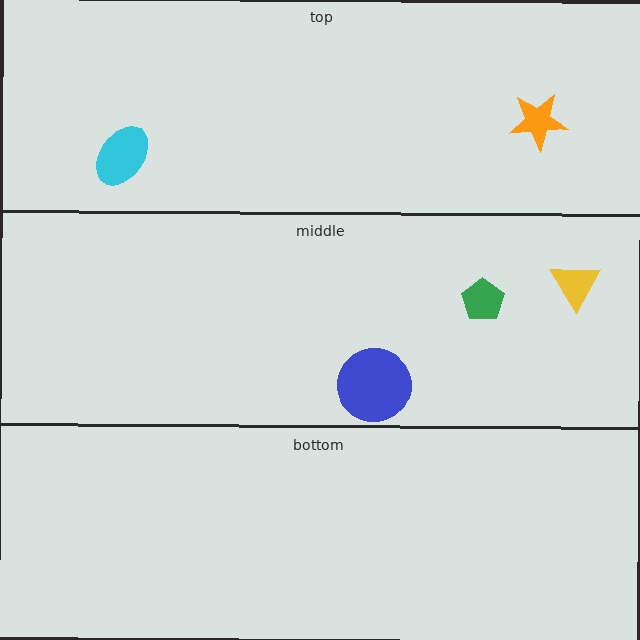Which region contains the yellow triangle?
The middle region.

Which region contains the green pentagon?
The middle region.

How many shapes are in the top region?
2.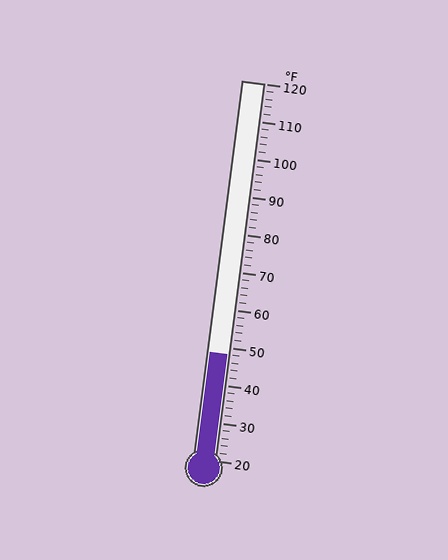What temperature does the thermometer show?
The thermometer shows approximately 48°F.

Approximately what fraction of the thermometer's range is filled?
The thermometer is filled to approximately 30% of its range.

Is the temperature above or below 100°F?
The temperature is below 100°F.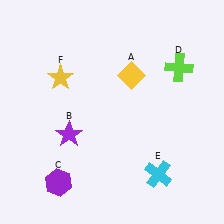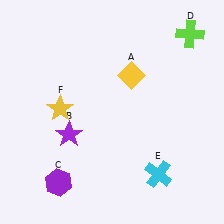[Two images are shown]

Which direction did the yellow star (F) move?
The yellow star (F) moved down.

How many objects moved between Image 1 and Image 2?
2 objects moved between the two images.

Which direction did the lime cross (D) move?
The lime cross (D) moved up.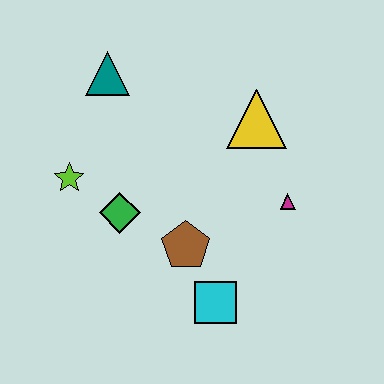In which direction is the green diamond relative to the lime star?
The green diamond is to the right of the lime star.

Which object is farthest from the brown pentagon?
The teal triangle is farthest from the brown pentagon.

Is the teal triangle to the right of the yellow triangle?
No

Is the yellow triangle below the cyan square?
No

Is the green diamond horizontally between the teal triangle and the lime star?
No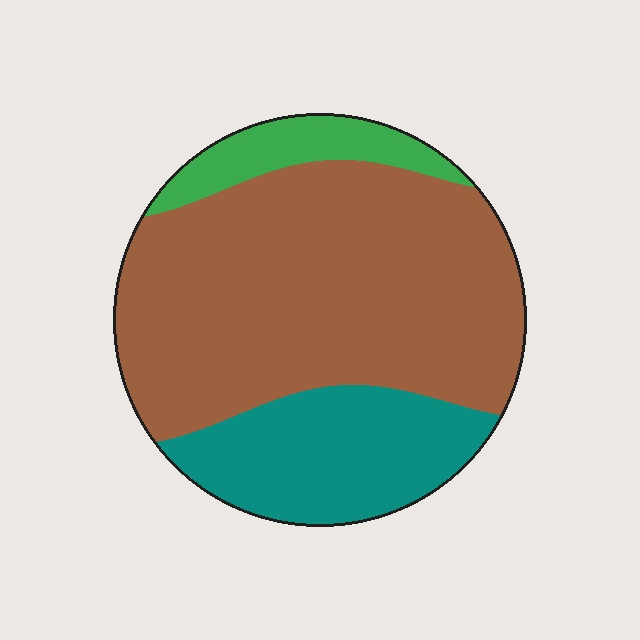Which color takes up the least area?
Green, at roughly 10%.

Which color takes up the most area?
Brown, at roughly 65%.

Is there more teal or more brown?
Brown.